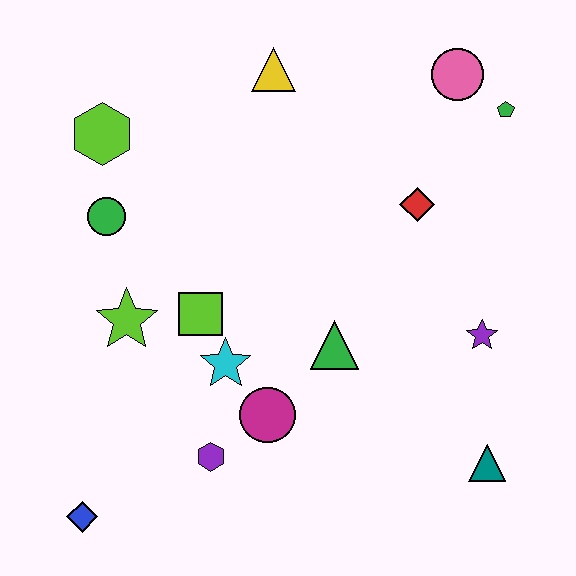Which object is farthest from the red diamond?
The blue diamond is farthest from the red diamond.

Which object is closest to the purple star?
The teal triangle is closest to the purple star.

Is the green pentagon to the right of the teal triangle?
Yes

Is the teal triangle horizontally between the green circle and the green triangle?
No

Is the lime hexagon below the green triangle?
No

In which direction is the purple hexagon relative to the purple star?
The purple hexagon is to the left of the purple star.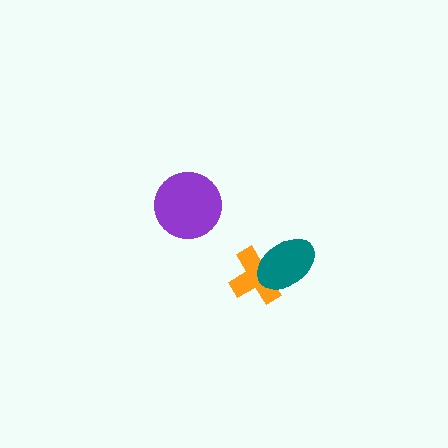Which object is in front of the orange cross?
The teal ellipse is in front of the orange cross.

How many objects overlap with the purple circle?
0 objects overlap with the purple circle.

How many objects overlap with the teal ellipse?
1 object overlaps with the teal ellipse.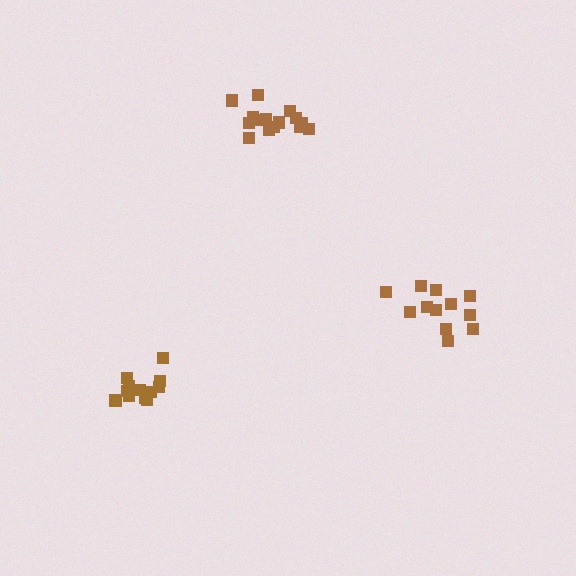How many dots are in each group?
Group 1: 13 dots, Group 2: 15 dots, Group 3: 12 dots (40 total).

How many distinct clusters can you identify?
There are 3 distinct clusters.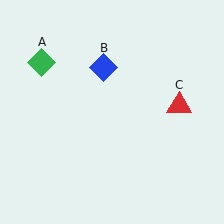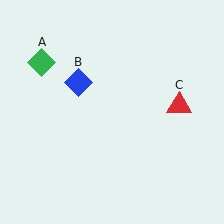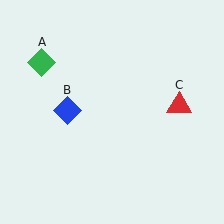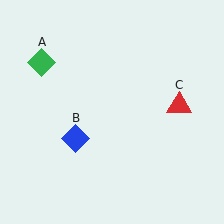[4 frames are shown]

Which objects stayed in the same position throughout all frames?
Green diamond (object A) and red triangle (object C) remained stationary.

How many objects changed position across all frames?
1 object changed position: blue diamond (object B).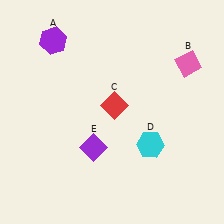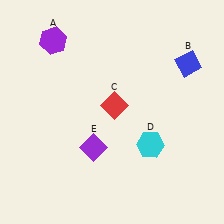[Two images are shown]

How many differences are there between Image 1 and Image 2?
There is 1 difference between the two images.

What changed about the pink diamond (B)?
In Image 1, B is pink. In Image 2, it changed to blue.